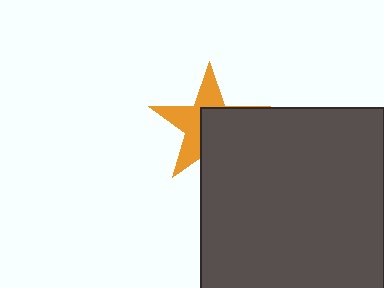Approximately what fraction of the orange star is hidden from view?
Roughly 50% of the orange star is hidden behind the dark gray square.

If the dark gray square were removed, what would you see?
You would see the complete orange star.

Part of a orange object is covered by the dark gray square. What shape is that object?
It is a star.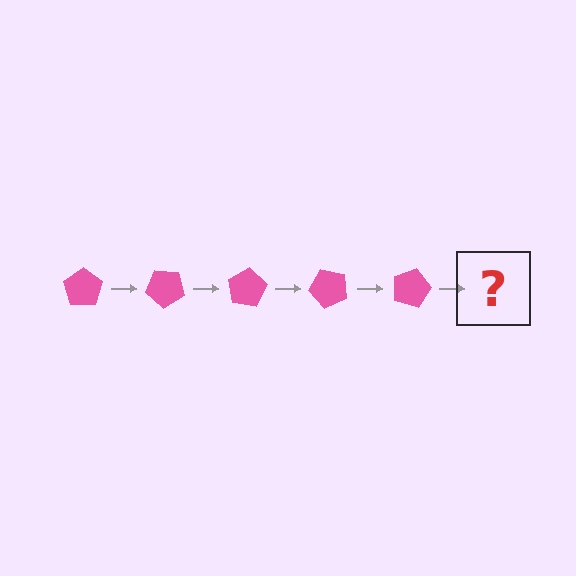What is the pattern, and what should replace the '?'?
The pattern is that the pentagon rotates 40 degrees each step. The '?' should be a pink pentagon rotated 200 degrees.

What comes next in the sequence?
The next element should be a pink pentagon rotated 200 degrees.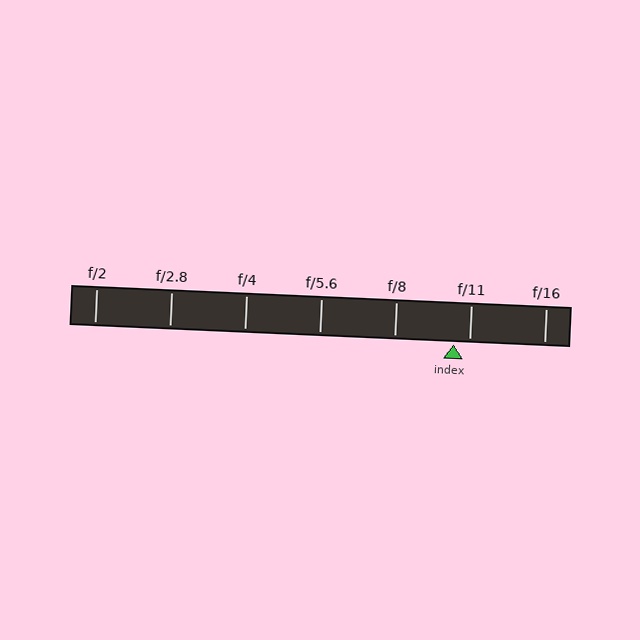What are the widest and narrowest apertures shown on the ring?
The widest aperture shown is f/2 and the narrowest is f/16.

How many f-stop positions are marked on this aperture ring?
There are 7 f-stop positions marked.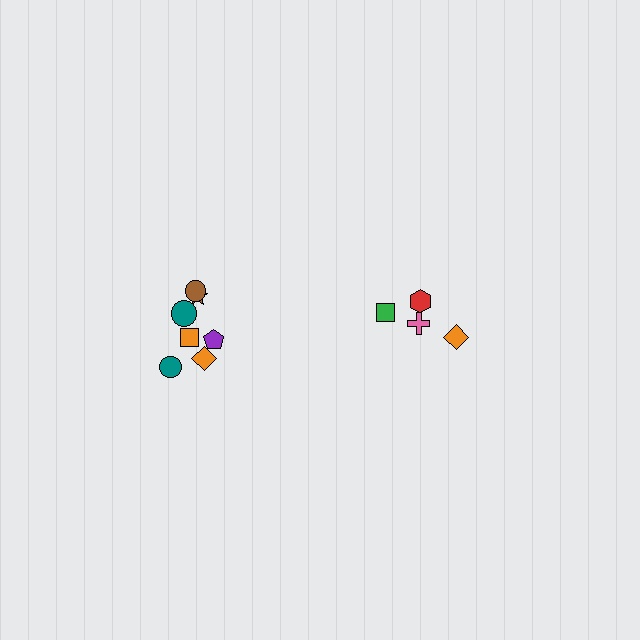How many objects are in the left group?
There are 7 objects.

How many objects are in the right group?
There are 4 objects.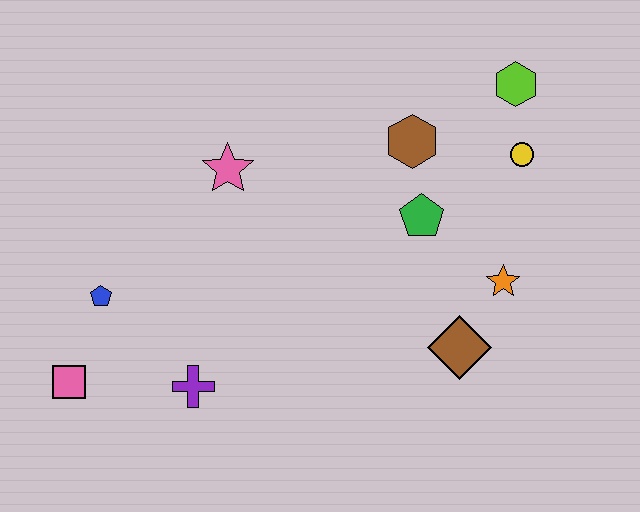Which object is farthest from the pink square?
The lime hexagon is farthest from the pink square.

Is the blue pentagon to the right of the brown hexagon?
No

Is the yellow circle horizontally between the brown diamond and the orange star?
No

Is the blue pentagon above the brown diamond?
Yes